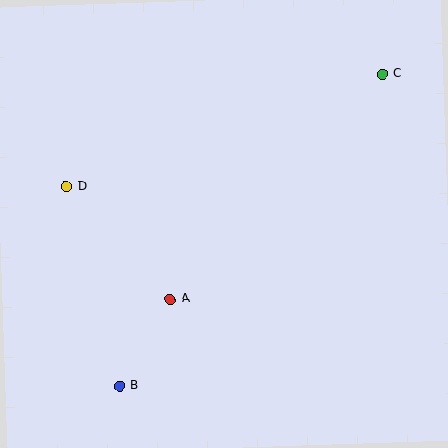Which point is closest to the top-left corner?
Point D is closest to the top-left corner.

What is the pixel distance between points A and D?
The distance between A and D is 153 pixels.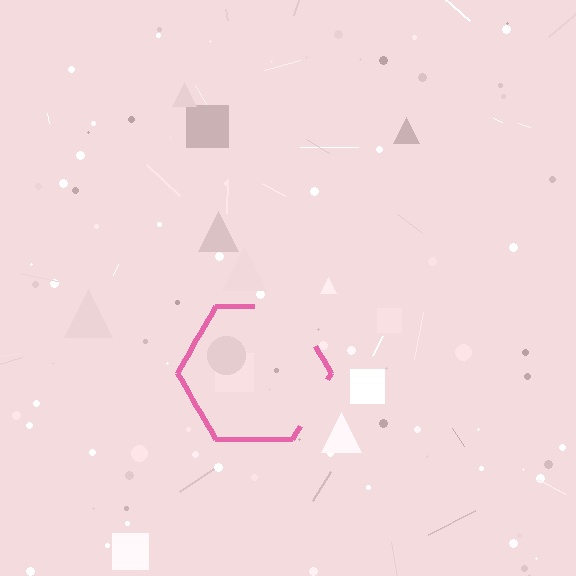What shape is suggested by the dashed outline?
The dashed outline suggests a hexagon.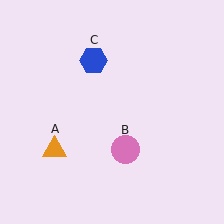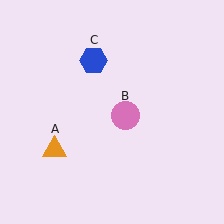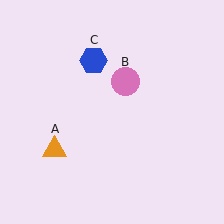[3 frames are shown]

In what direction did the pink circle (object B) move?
The pink circle (object B) moved up.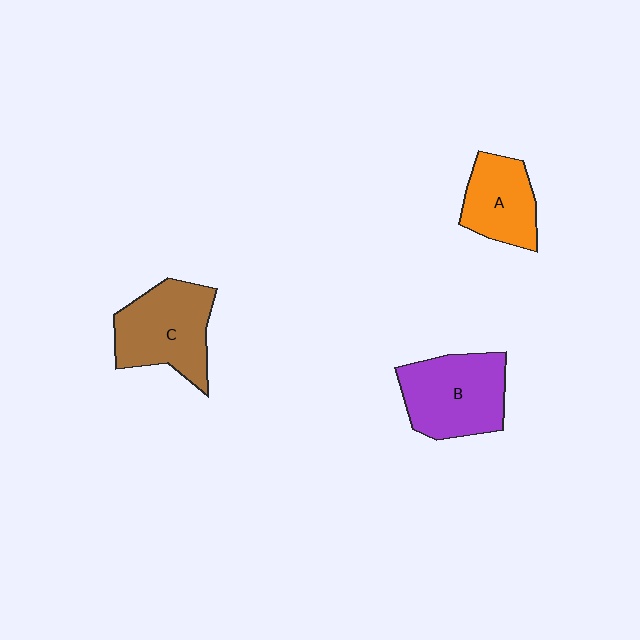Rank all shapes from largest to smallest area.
From largest to smallest: B (purple), C (brown), A (orange).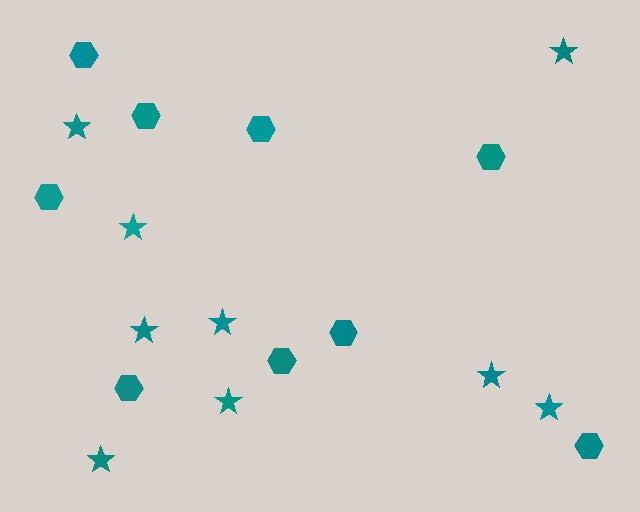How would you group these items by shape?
There are 2 groups: one group of stars (9) and one group of hexagons (9).